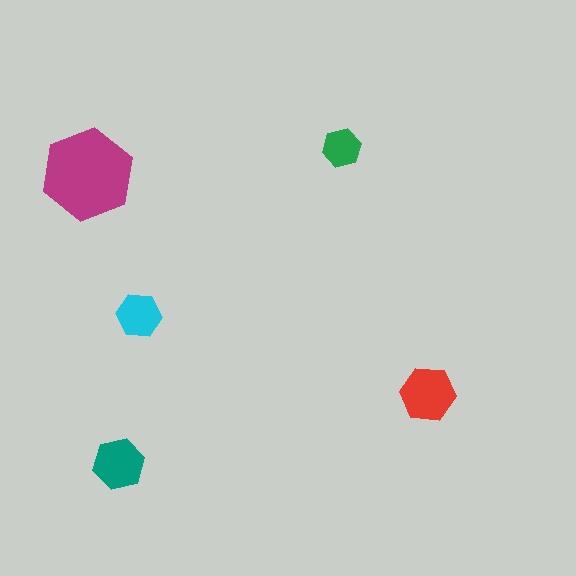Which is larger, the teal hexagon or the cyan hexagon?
The teal one.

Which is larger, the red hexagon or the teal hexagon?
The red one.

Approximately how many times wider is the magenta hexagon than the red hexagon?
About 1.5 times wider.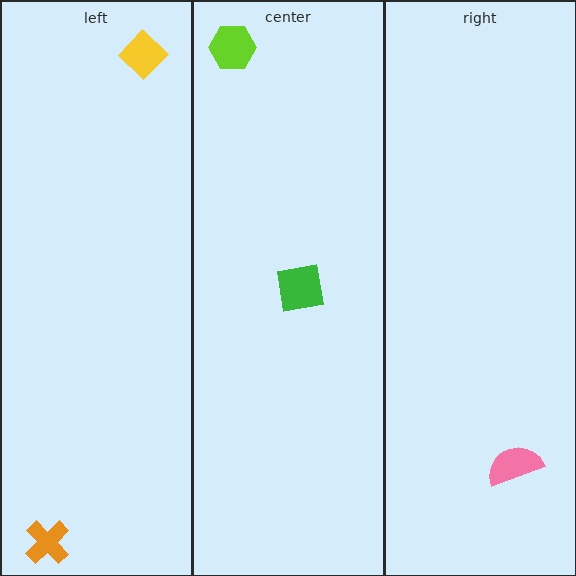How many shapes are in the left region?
2.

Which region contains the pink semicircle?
The right region.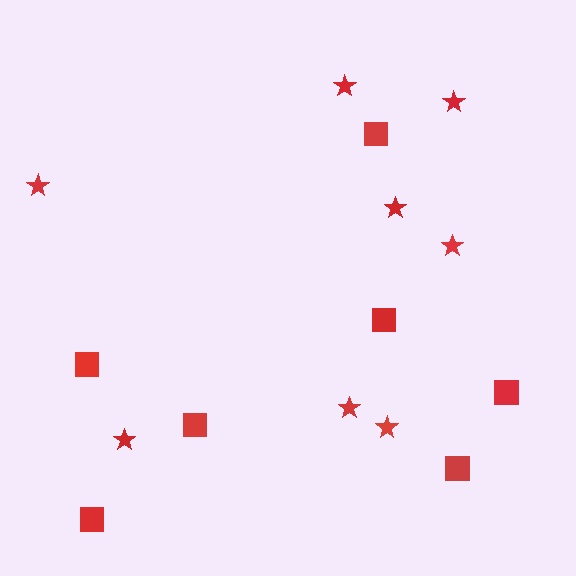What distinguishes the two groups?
There are 2 groups: one group of stars (8) and one group of squares (7).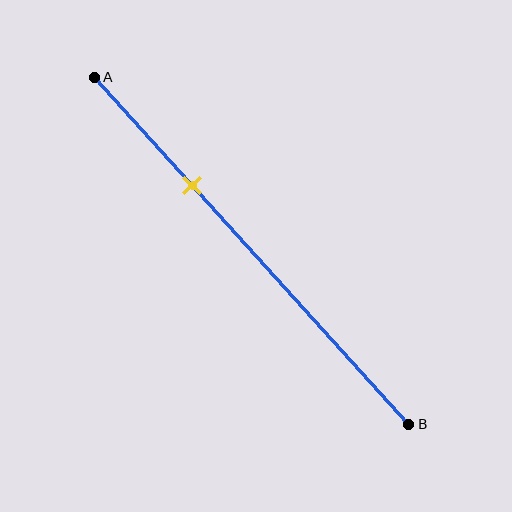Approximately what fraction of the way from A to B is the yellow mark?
The yellow mark is approximately 30% of the way from A to B.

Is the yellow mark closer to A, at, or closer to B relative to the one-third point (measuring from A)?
The yellow mark is approximately at the one-third point of segment AB.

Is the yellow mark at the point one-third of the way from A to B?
Yes, the mark is approximately at the one-third point.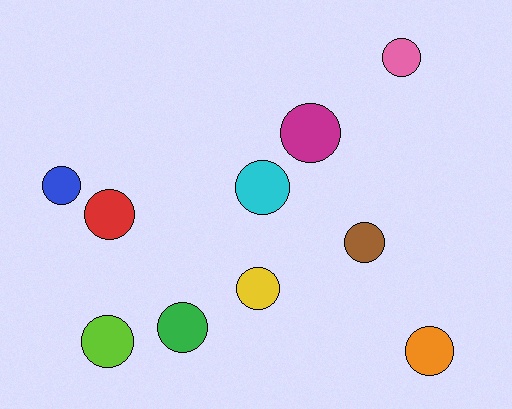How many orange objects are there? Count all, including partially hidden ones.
There is 1 orange object.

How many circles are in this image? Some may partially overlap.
There are 10 circles.